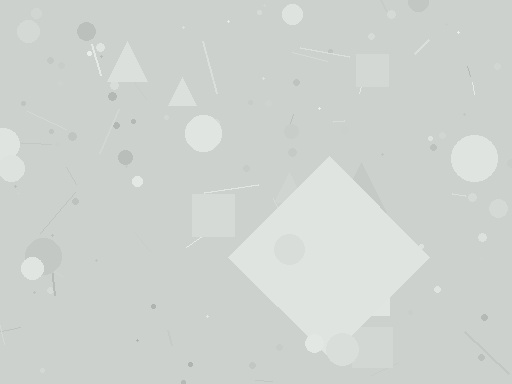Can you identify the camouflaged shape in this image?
The camouflaged shape is a diamond.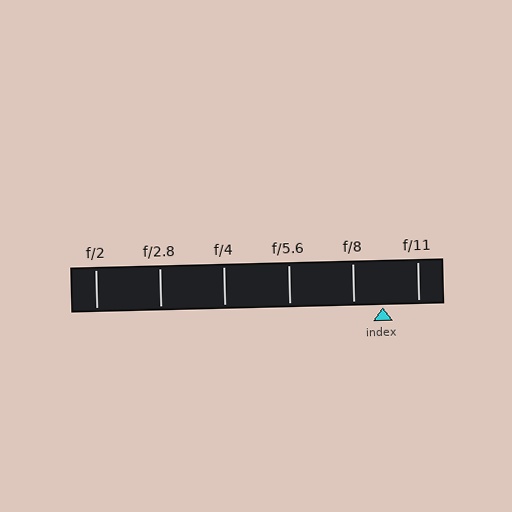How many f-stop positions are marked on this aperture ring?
There are 6 f-stop positions marked.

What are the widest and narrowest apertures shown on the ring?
The widest aperture shown is f/2 and the narrowest is f/11.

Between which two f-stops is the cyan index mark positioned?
The index mark is between f/8 and f/11.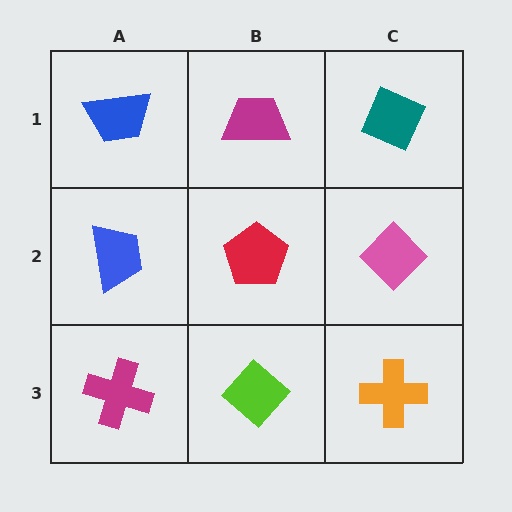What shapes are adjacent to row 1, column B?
A red pentagon (row 2, column B), a blue trapezoid (row 1, column A), a teal diamond (row 1, column C).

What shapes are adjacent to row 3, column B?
A red pentagon (row 2, column B), a magenta cross (row 3, column A), an orange cross (row 3, column C).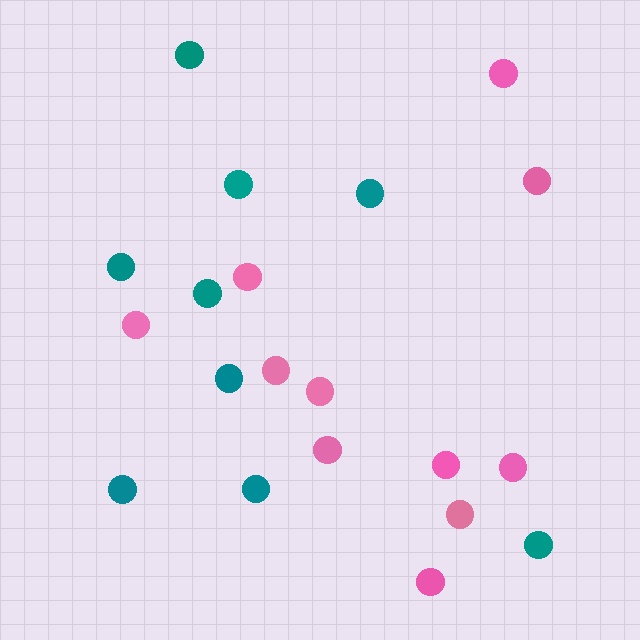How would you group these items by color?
There are 2 groups: one group of pink circles (11) and one group of teal circles (9).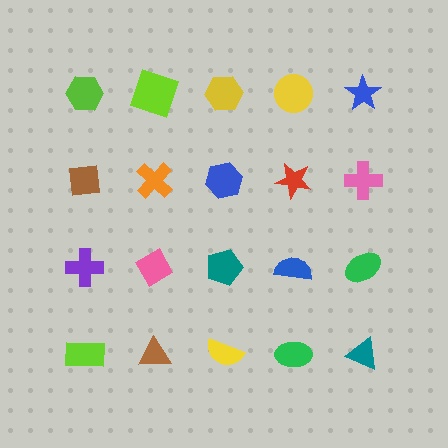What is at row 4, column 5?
A teal triangle.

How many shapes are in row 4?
5 shapes.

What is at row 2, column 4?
A red star.